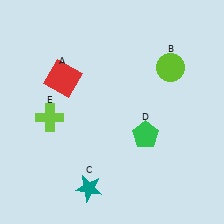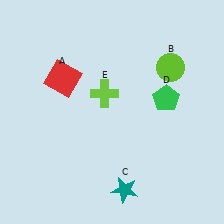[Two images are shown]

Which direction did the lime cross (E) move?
The lime cross (E) moved right.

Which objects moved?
The objects that moved are: the teal star (C), the green pentagon (D), the lime cross (E).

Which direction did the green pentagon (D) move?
The green pentagon (D) moved up.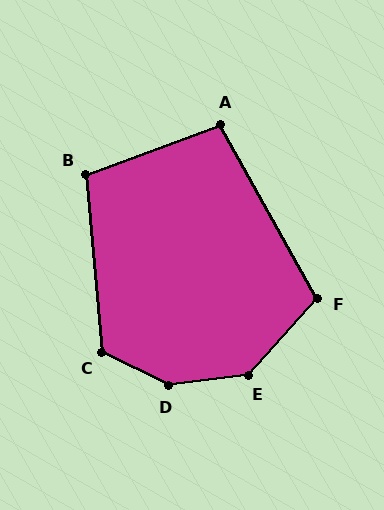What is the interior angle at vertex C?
Approximately 122 degrees (obtuse).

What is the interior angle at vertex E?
Approximately 139 degrees (obtuse).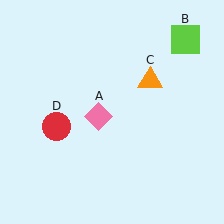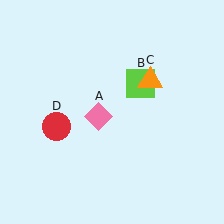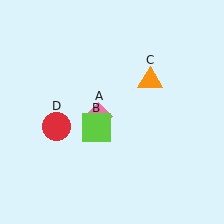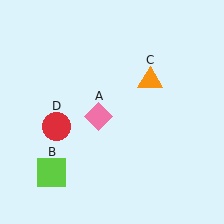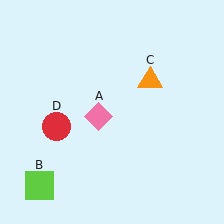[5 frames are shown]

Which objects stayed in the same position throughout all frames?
Pink diamond (object A) and orange triangle (object C) and red circle (object D) remained stationary.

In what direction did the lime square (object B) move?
The lime square (object B) moved down and to the left.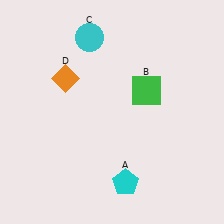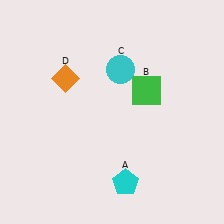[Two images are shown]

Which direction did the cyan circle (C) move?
The cyan circle (C) moved right.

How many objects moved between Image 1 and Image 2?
1 object moved between the two images.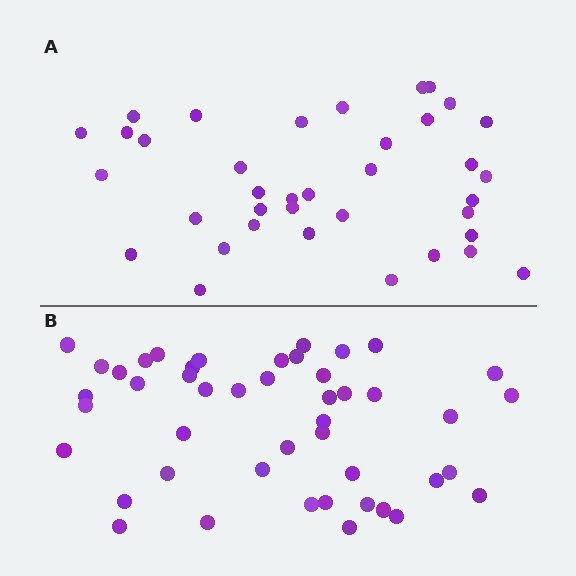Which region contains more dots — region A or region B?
Region B (the bottom region) has more dots.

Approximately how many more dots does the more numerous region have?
Region B has roughly 8 or so more dots than region A.